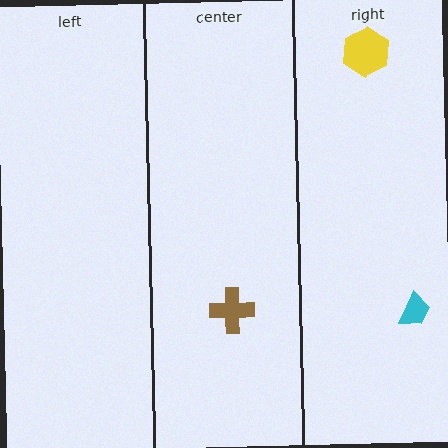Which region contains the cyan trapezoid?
The right region.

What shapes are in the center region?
The brown cross.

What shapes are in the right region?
The yellow hexagon, the cyan trapezoid.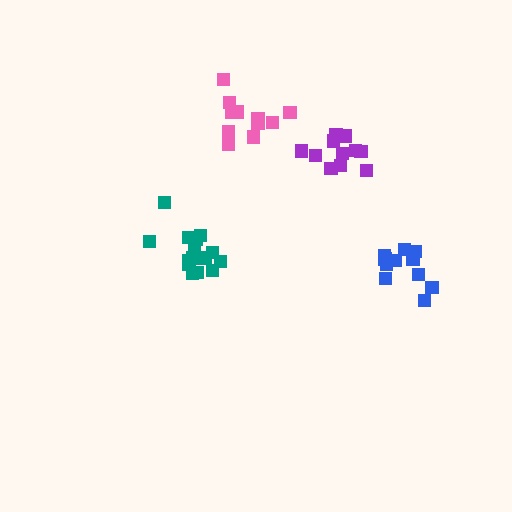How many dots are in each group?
Group 1: 11 dots, Group 2: 11 dots, Group 3: 16 dots, Group 4: 11 dots (49 total).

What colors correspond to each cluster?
The clusters are colored: blue, purple, teal, pink.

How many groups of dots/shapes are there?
There are 4 groups.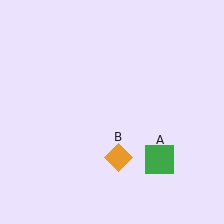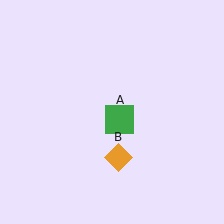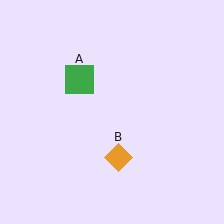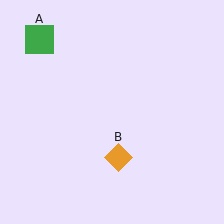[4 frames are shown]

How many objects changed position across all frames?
1 object changed position: green square (object A).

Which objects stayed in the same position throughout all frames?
Orange diamond (object B) remained stationary.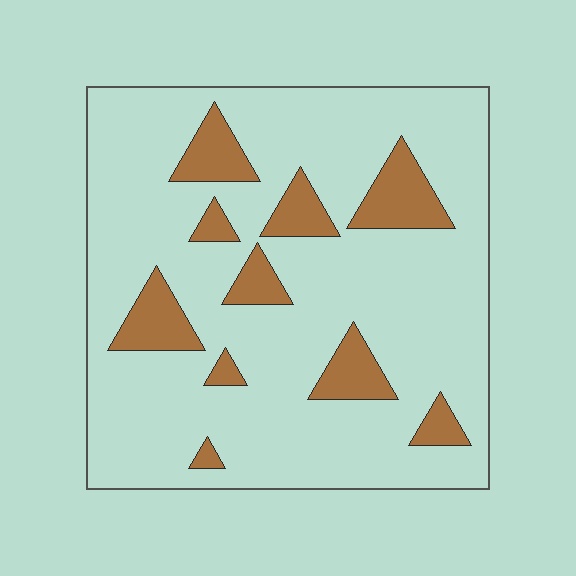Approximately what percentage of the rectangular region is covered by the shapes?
Approximately 15%.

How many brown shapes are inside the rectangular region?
10.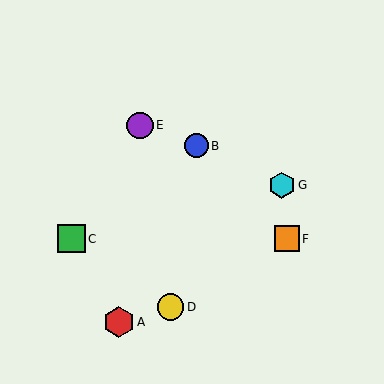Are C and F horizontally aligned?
Yes, both are at y≈239.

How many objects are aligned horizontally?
2 objects (C, F) are aligned horizontally.